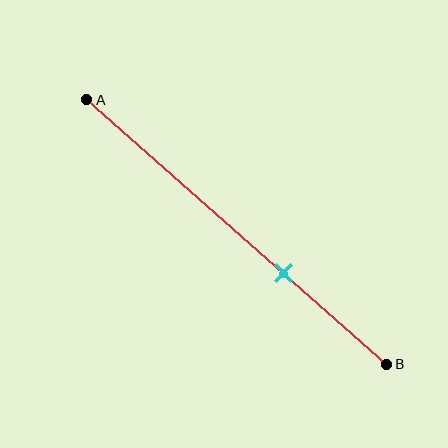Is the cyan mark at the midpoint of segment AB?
No, the mark is at about 65% from A, not at the 50% midpoint.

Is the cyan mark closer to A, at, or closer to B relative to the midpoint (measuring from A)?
The cyan mark is closer to point B than the midpoint of segment AB.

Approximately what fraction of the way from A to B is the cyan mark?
The cyan mark is approximately 65% of the way from A to B.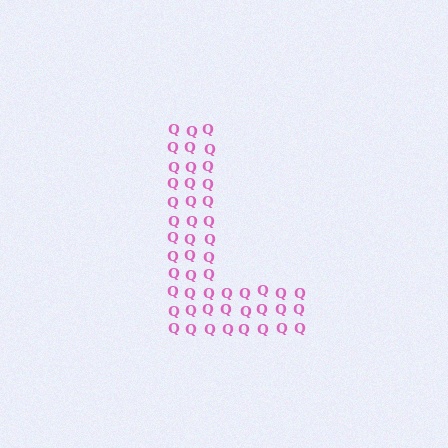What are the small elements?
The small elements are letter Q's.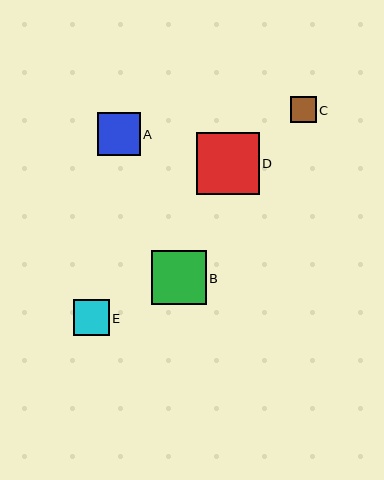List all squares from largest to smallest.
From largest to smallest: D, B, A, E, C.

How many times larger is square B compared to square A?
Square B is approximately 1.3 times the size of square A.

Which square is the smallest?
Square C is the smallest with a size of approximately 26 pixels.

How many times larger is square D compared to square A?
Square D is approximately 1.4 times the size of square A.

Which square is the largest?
Square D is the largest with a size of approximately 62 pixels.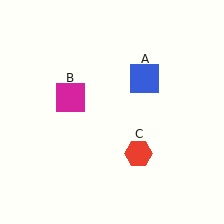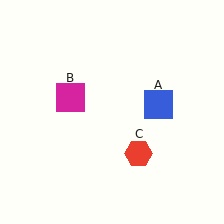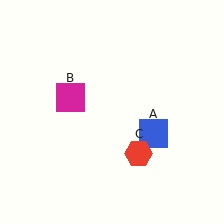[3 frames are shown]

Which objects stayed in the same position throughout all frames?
Magenta square (object B) and red hexagon (object C) remained stationary.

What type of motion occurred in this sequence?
The blue square (object A) rotated clockwise around the center of the scene.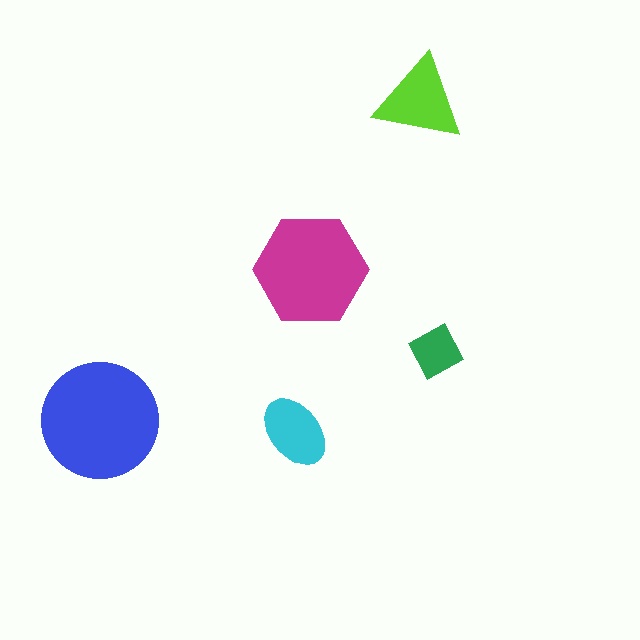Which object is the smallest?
The green diamond.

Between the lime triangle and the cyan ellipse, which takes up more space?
The lime triangle.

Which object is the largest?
The blue circle.